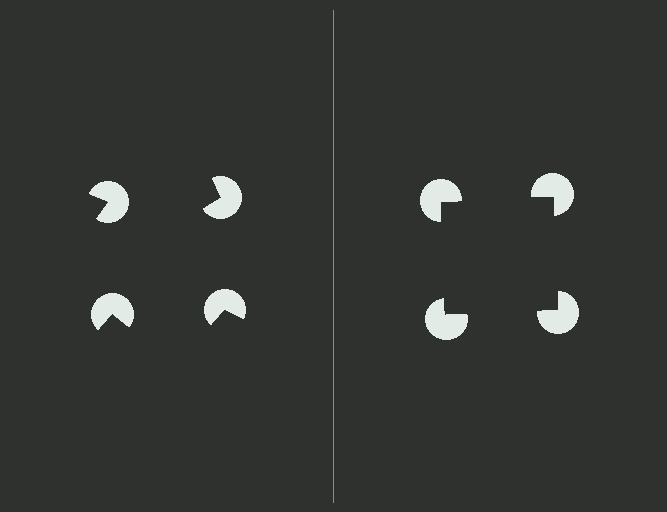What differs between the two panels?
The pac-man discs are positioned identically on both sides; only the wedge orientations differ. On the right they align to a square; on the left they are misaligned.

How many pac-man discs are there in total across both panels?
8 — 4 on each side.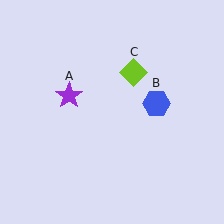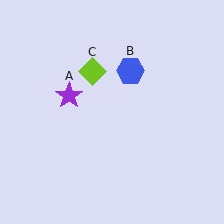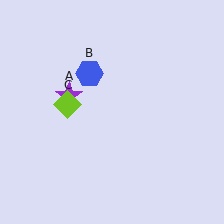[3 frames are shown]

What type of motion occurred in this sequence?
The blue hexagon (object B), lime diamond (object C) rotated counterclockwise around the center of the scene.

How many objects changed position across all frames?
2 objects changed position: blue hexagon (object B), lime diamond (object C).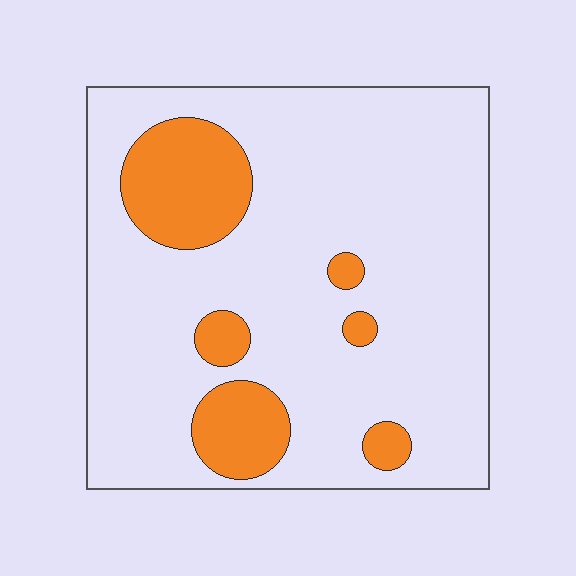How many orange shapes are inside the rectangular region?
6.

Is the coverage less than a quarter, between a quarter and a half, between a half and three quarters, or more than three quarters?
Less than a quarter.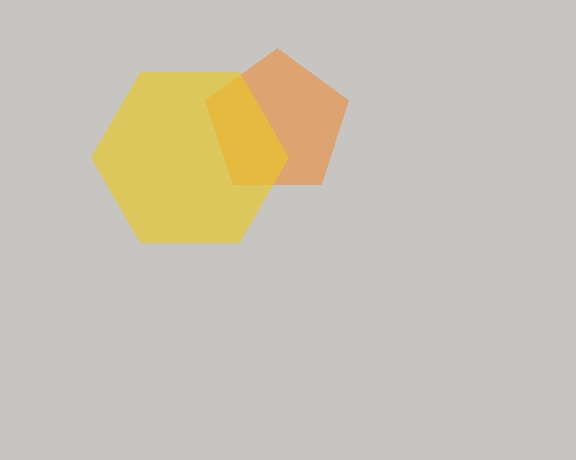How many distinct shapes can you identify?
There are 2 distinct shapes: an orange pentagon, a yellow hexagon.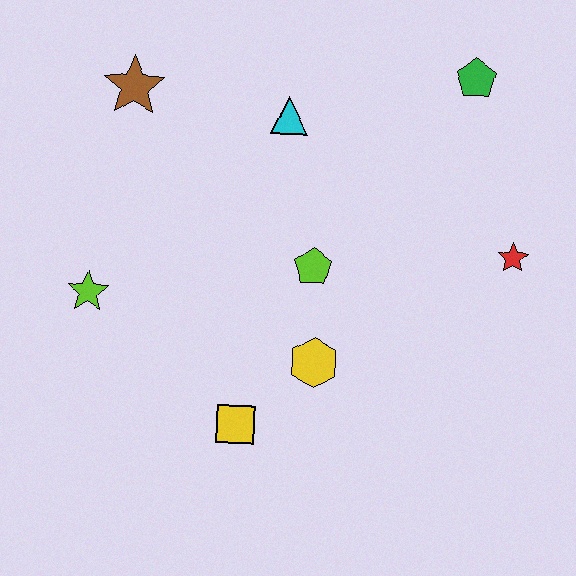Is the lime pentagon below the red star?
Yes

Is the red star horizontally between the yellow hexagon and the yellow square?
No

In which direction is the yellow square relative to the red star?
The yellow square is to the left of the red star.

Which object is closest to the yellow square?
The yellow hexagon is closest to the yellow square.